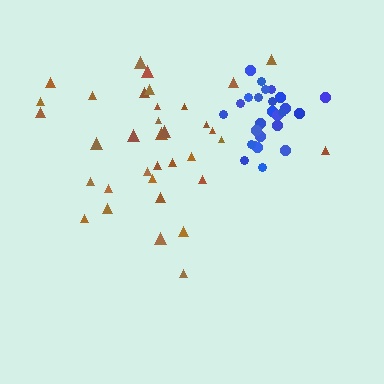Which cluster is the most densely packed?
Blue.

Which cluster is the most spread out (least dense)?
Brown.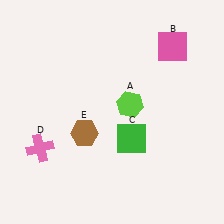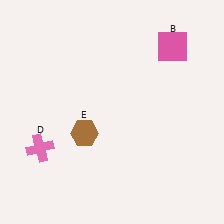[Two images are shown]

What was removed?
The lime hexagon (A), the green square (C) were removed in Image 2.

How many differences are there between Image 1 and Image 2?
There are 2 differences between the two images.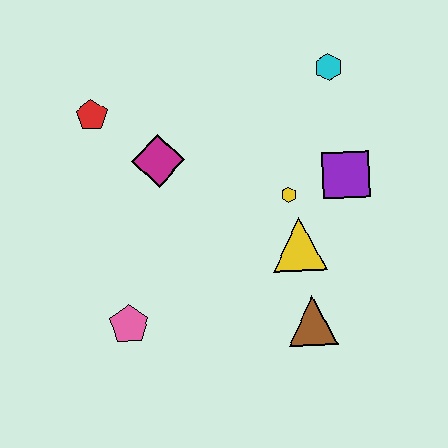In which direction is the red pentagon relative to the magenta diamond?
The red pentagon is to the left of the magenta diamond.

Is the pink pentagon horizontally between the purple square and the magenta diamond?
No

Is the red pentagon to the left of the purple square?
Yes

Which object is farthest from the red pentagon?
The brown triangle is farthest from the red pentagon.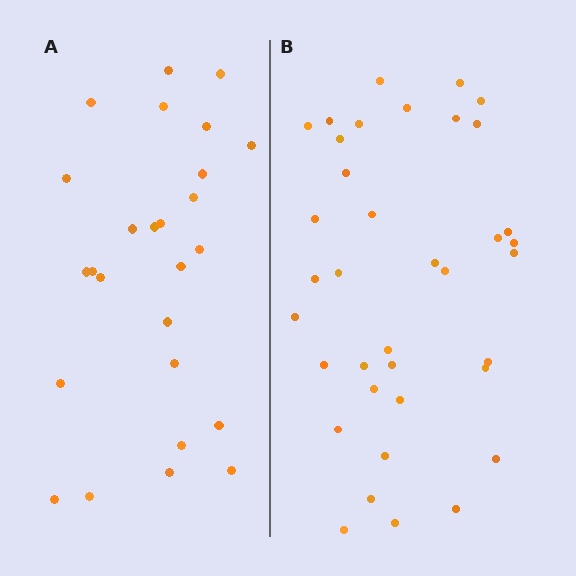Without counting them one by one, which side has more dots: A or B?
Region B (the right region) has more dots.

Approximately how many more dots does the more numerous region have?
Region B has roughly 12 or so more dots than region A.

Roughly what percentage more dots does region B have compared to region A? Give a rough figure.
About 40% more.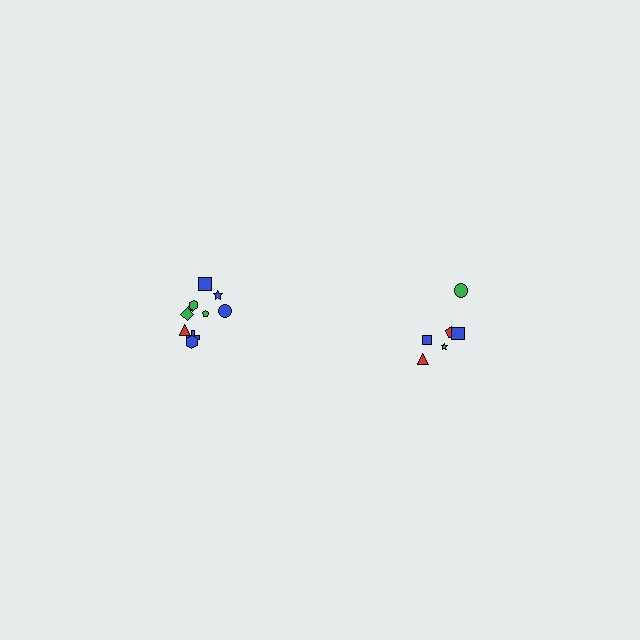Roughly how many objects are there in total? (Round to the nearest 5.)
Roughly 15 objects in total.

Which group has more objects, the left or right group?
The left group.